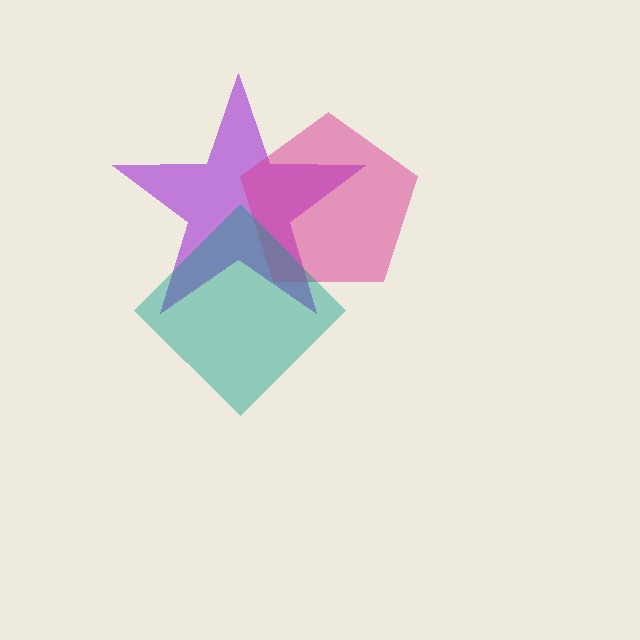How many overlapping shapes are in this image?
There are 3 overlapping shapes in the image.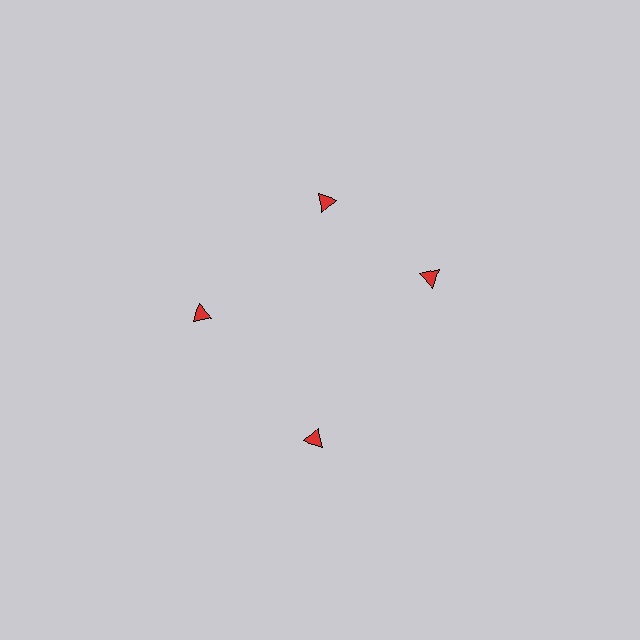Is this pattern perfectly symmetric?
No. The 4 red triangles are arranged in a ring, but one element near the 3 o'clock position is rotated out of alignment along the ring, breaking the 4-fold rotational symmetry.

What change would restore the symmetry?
The symmetry would be restored by rotating it back into even spacing with its neighbors so that all 4 triangles sit at equal angles and equal distance from the center.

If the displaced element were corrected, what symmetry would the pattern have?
It would have 4-fold rotational symmetry — the pattern would map onto itself every 90 degrees.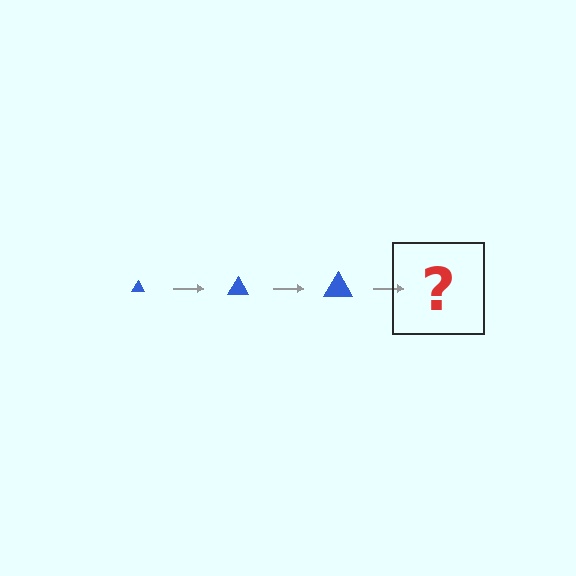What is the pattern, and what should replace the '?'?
The pattern is that the triangle gets progressively larger each step. The '?' should be a blue triangle, larger than the previous one.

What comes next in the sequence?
The next element should be a blue triangle, larger than the previous one.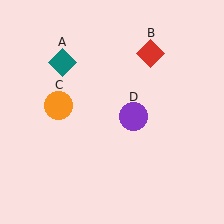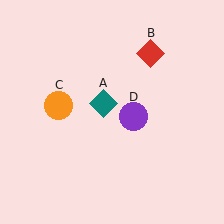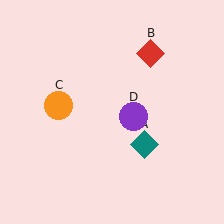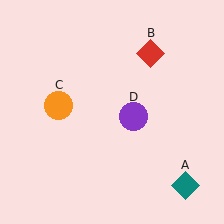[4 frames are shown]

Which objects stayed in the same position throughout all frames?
Red diamond (object B) and orange circle (object C) and purple circle (object D) remained stationary.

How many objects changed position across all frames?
1 object changed position: teal diamond (object A).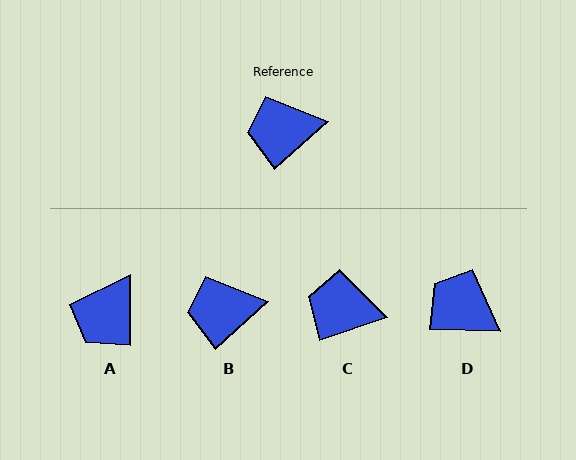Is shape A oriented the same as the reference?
No, it is off by about 49 degrees.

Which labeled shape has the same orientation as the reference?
B.